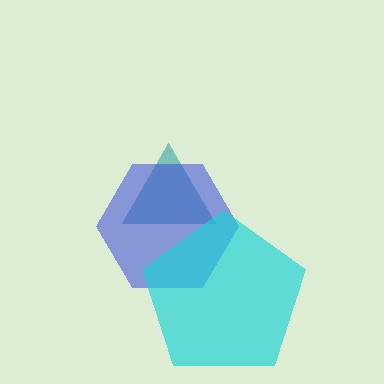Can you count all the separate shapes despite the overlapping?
Yes, there are 3 separate shapes.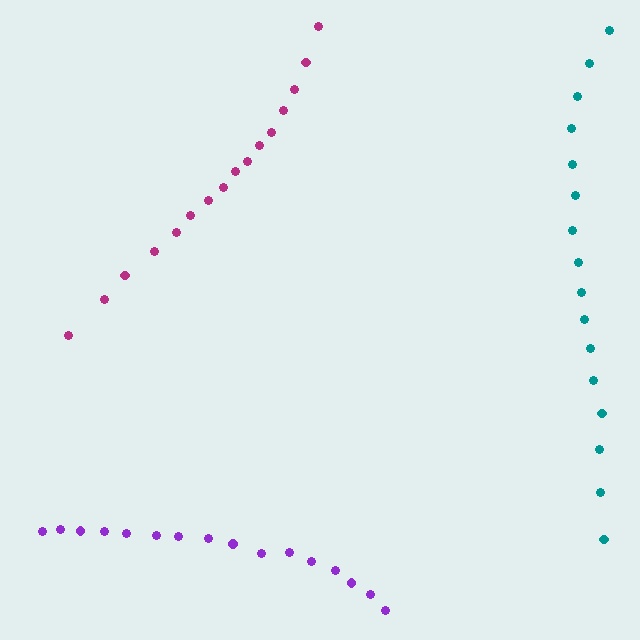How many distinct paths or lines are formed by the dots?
There are 3 distinct paths.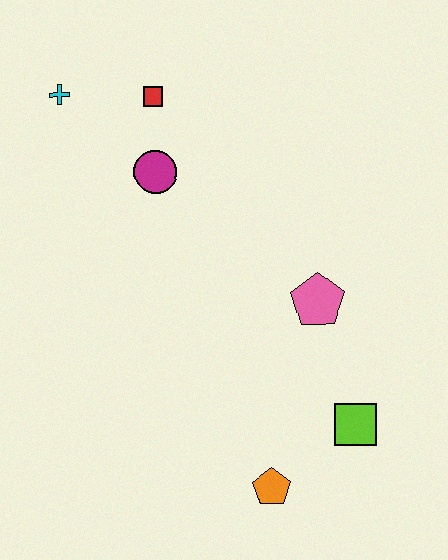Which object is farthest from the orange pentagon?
The cyan cross is farthest from the orange pentagon.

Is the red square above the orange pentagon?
Yes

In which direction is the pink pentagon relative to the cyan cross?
The pink pentagon is to the right of the cyan cross.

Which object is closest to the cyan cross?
The red square is closest to the cyan cross.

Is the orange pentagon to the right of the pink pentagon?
No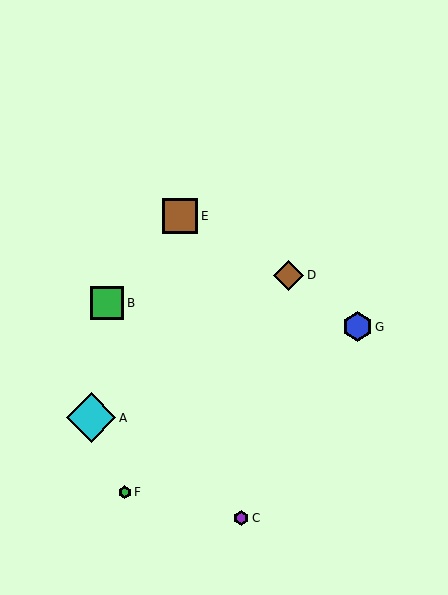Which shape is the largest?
The cyan diamond (labeled A) is the largest.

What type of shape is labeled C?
Shape C is a purple hexagon.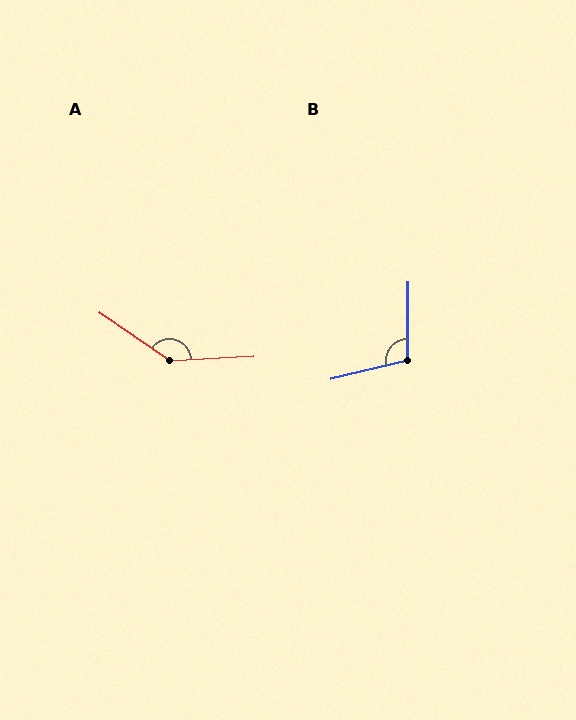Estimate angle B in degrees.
Approximately 104 degrees.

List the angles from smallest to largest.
B (104°), A (143°).